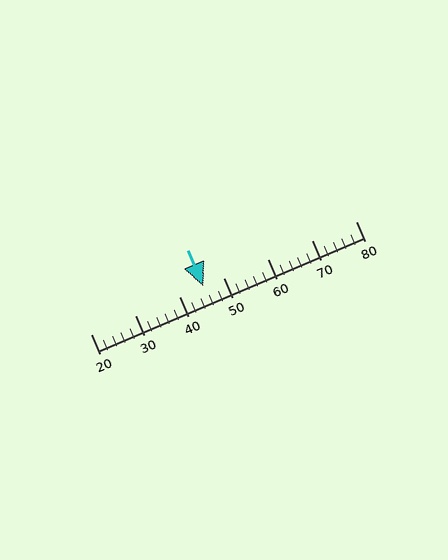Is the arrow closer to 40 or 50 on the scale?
The arrow is closer to 50.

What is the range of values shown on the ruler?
The ruler shows values from 20 to 80.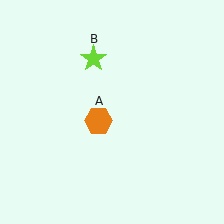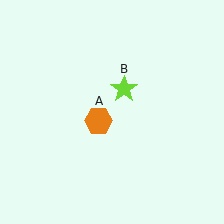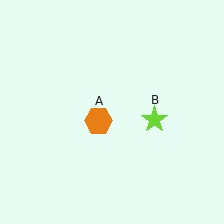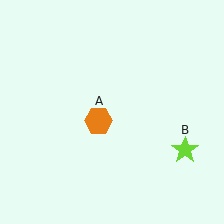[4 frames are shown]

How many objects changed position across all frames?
1 object changed position: lime star (object B).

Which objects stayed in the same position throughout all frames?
Orange hexagon (object A) remained stationary.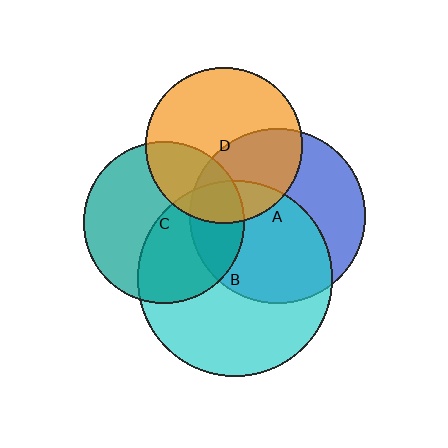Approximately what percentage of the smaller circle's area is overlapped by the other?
Approximately 25%.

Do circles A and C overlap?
Yes.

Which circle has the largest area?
Circle B (cyan).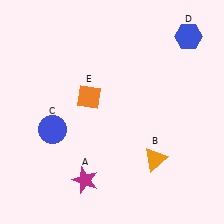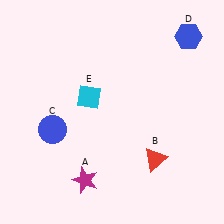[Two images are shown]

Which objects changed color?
B changed from orange to red. E changed from orange to cyan.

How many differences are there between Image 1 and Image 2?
There are 2 differences between the two images.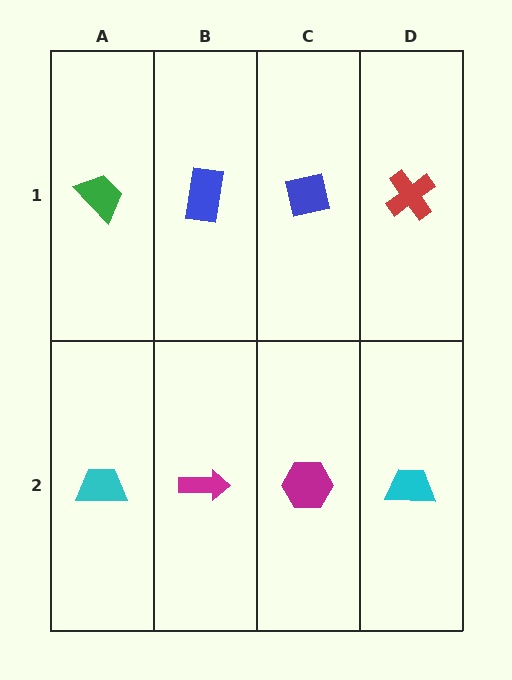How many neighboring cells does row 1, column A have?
2.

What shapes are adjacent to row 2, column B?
A blue rectangle (row 1, column B), a cyan trapezoid (row 2, column A), a magenta hexagon (row 2, column C).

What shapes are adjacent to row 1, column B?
A magenta arrow (row 2, column B), a green trapezoid (row 1, column A), a blue square (row 1, column C).